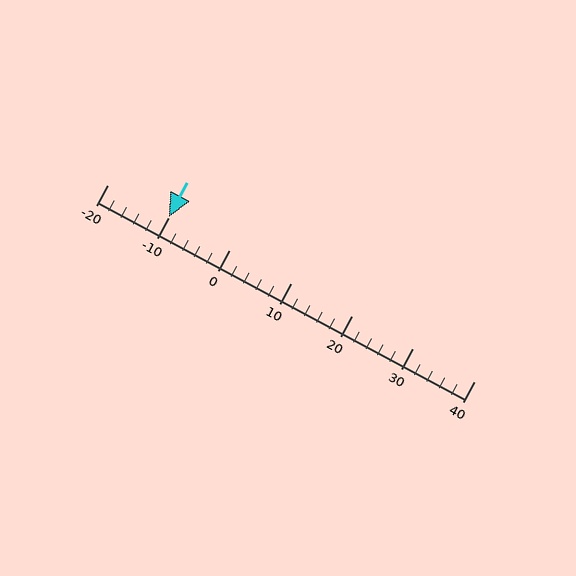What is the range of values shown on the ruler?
The ruler shows values from -20 to 40.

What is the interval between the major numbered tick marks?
The major tick marks are spaced 10 units apart.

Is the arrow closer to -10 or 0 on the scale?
The arrow is closer to -10.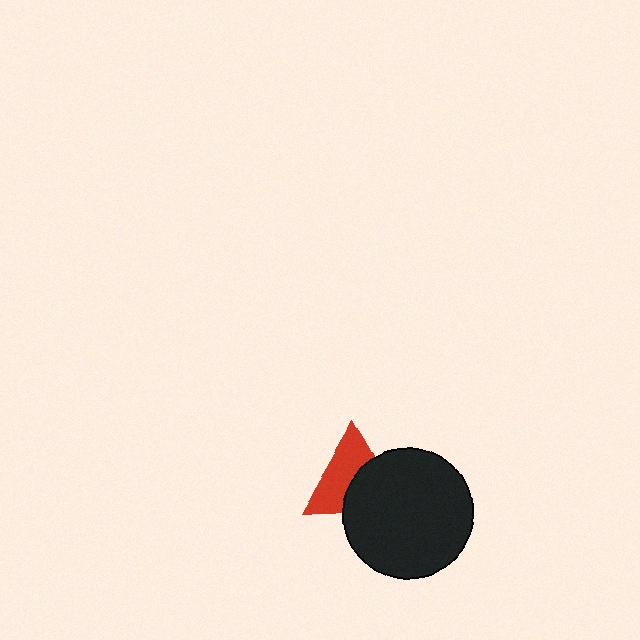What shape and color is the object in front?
The object in front is a black circle.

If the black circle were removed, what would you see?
You would see the complete red triangle.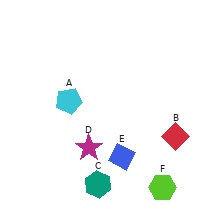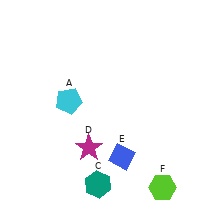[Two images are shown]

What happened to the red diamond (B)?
The red diamond (B) was removed in Image 2. It was in the bottom-right area of Image 1.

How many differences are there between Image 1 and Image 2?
There is 1 difference between the two images.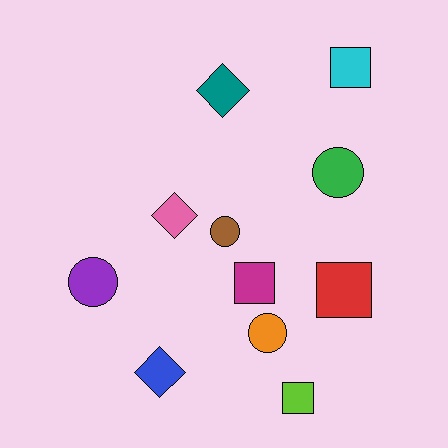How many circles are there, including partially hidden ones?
There are 4 circles.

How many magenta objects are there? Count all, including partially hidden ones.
There is 1 magenta object.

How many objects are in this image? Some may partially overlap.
There are 11 objects.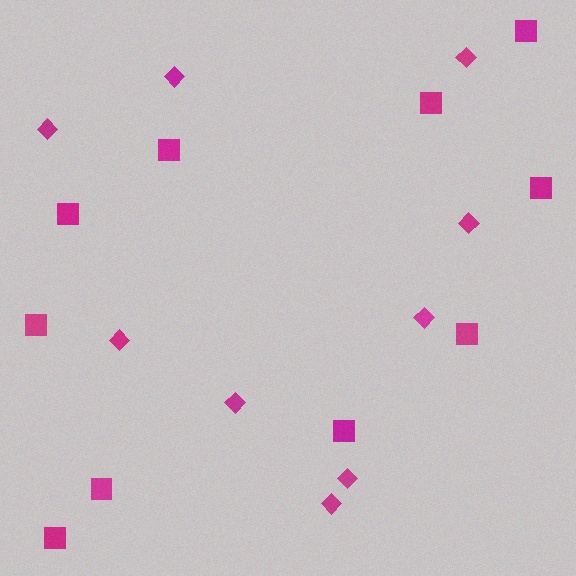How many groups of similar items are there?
There are 2 groups: one group of squares (10) and one group of diamonds (9).